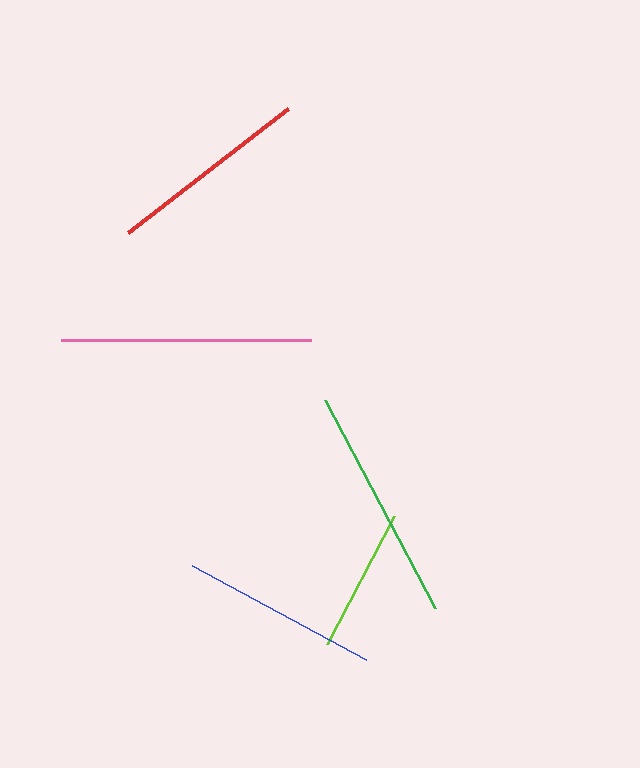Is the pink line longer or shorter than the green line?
The pink line is longer than the green line.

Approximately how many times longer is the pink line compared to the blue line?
The pink line is approximately 1.3 times the length of the blue line.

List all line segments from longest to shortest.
From longest to shortest: pink, green, red, blue, lime.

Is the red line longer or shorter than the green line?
The green line is longer than the red line.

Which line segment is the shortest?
The lime line is the shortest at approximately 145 pixels.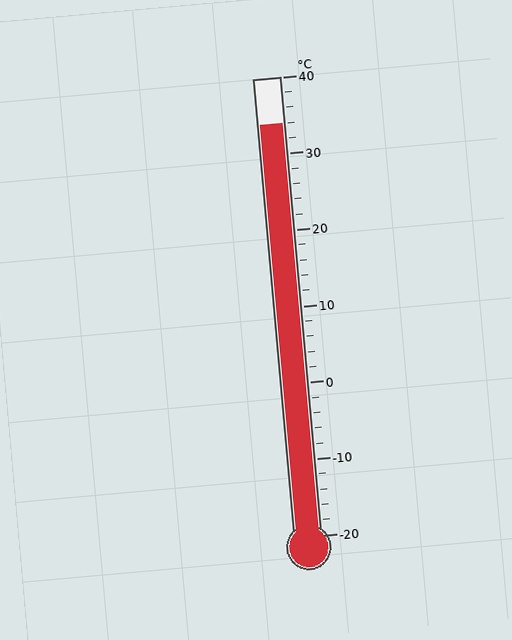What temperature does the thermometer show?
The thermometer shows approximately 34°C.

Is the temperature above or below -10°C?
The temperature is above -10°C.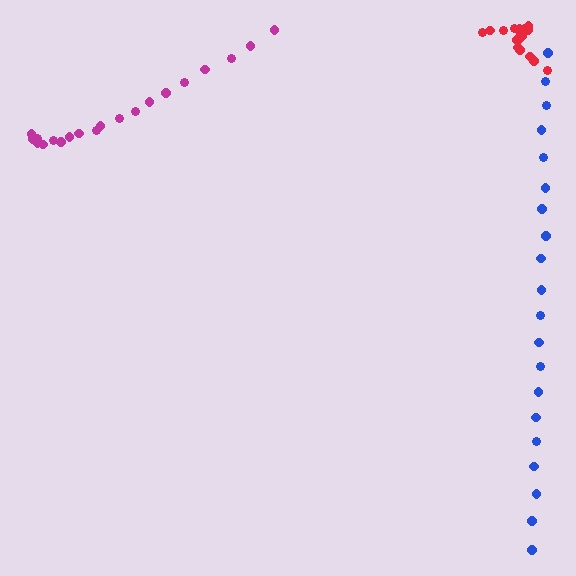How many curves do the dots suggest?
There are 3 distinct paths.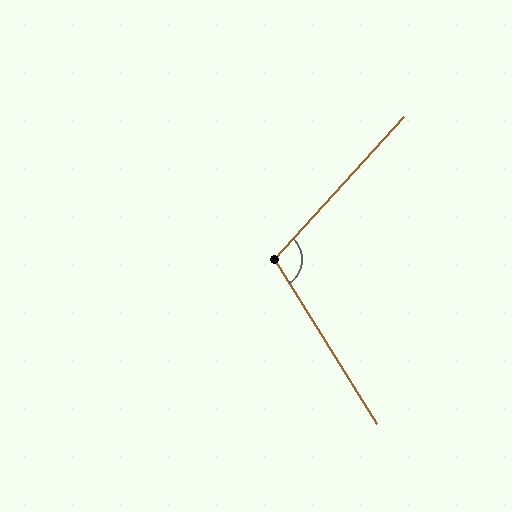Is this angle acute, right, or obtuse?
It is obtuse.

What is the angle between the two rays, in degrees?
Approximately 106 degrees.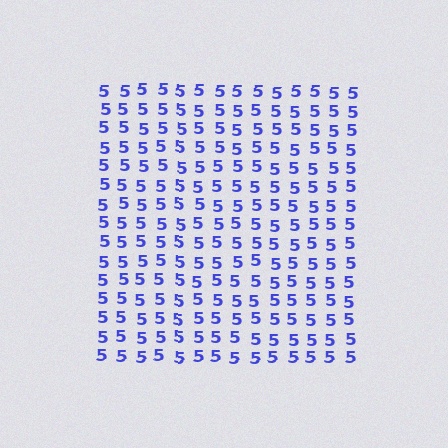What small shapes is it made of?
It is made of small digit 5's.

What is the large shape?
The large shape is a square.